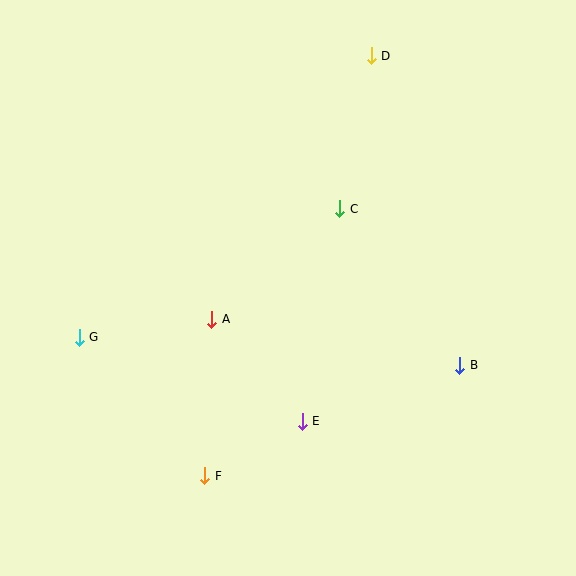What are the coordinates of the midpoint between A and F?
The midpoint between A and F is at (208, 397).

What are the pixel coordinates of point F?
Point F is at (205, 476).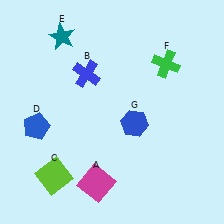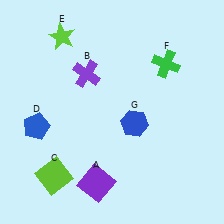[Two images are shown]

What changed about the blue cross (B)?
In Image 1, B is blue. In Image 2, it changed to purple.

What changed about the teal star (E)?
In Image 1, E is teal. In Image 2, it changed to lime.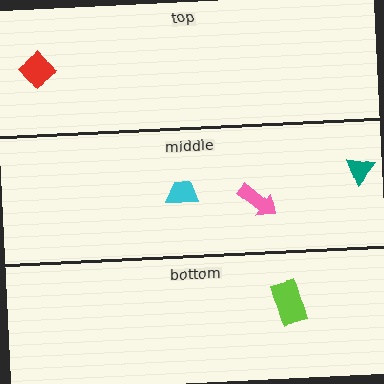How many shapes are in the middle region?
3.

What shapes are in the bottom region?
The lime rectangle.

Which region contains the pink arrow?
The middle region.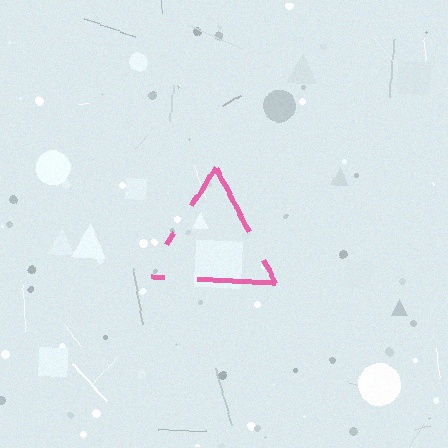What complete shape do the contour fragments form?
The contour fragments form a triangle.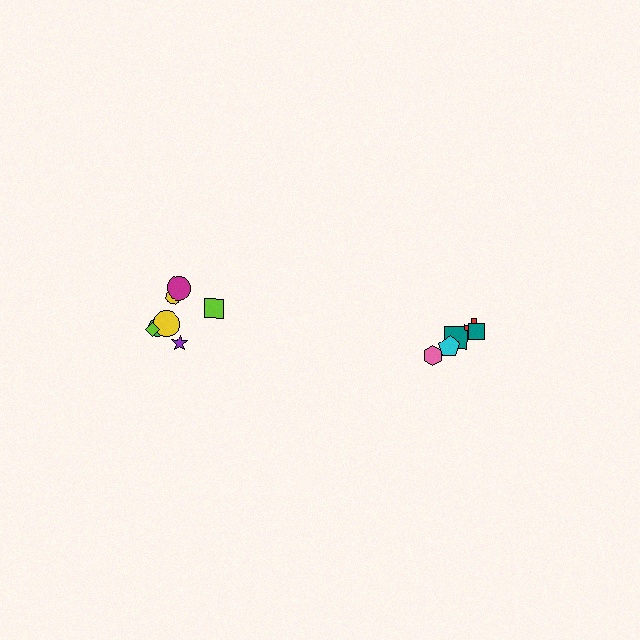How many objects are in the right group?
There are 5 objects.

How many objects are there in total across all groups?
There are 12 objects.